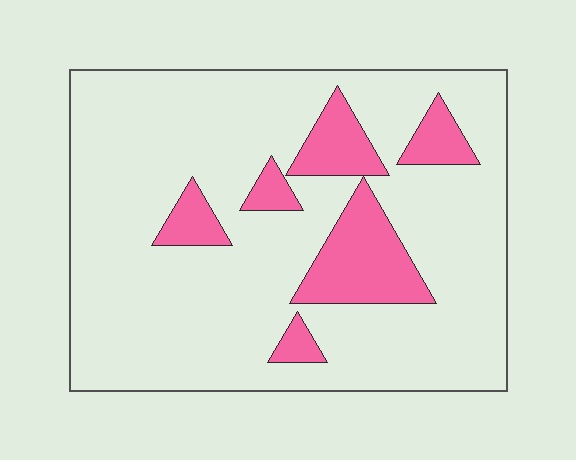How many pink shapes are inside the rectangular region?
6.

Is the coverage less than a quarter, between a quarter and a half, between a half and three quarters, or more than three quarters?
Less than a quarter.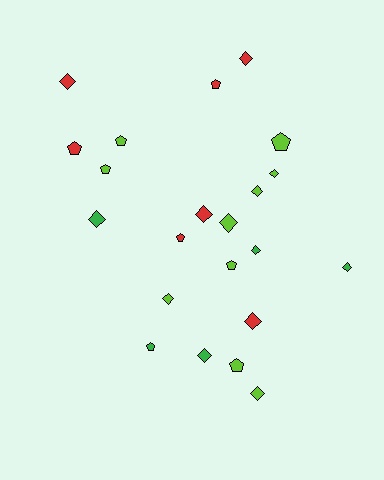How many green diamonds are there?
There are 4 green diamonds.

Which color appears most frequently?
Lime, with 10 objects.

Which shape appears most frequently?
Diamond, with 13 objects.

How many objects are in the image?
There are 22 objects.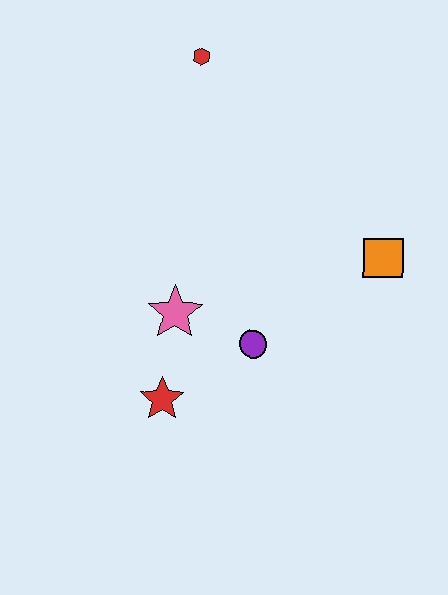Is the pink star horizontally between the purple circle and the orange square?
No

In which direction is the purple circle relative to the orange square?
The purple circle is to the left of the orange square.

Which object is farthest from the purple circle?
The red hexagon is farthest from the purple circle.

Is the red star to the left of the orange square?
Yes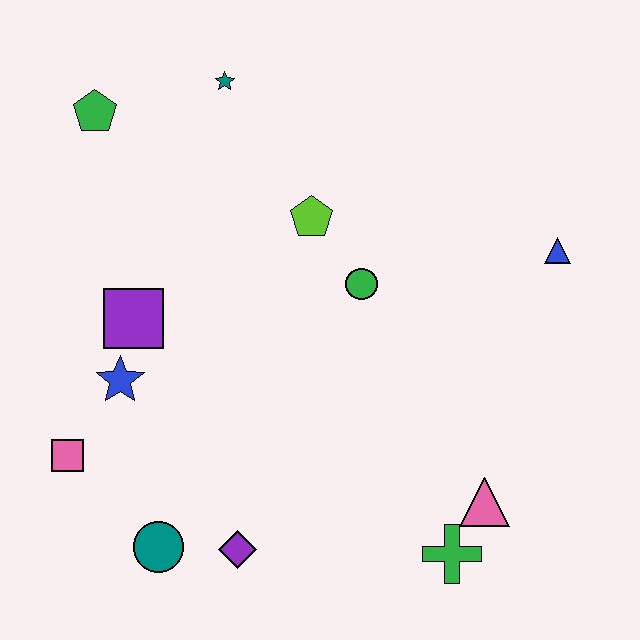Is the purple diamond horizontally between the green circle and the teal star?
Yes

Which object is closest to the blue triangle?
The green circle is closest to the blue triangle.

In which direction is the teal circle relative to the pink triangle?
The teal circle is to the left of the pink triangle.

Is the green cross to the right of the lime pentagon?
Yes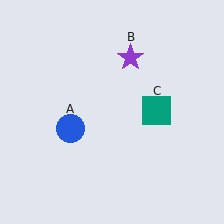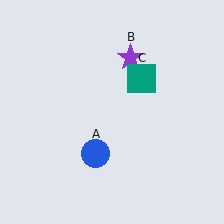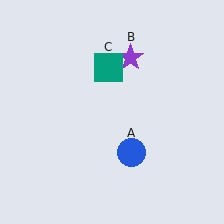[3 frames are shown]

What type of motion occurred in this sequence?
The blue circle (object A), teal square (object C) rotated counterclockwise around the center of the scene.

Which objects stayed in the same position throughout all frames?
Purple star (object B) remained stationary.